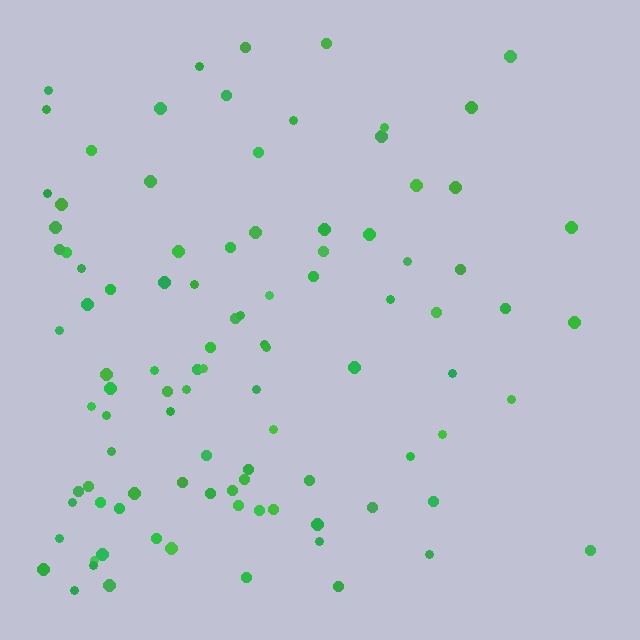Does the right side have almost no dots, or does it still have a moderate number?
Still a moderate number, just noticeably fewer than the left.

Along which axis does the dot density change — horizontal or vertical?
Horizontal.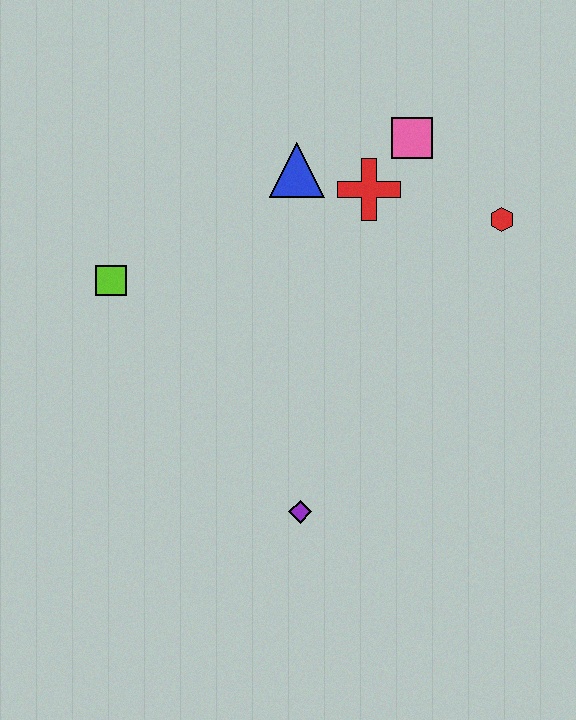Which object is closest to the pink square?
The red cross is closest to the pink square.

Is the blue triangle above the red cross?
Yes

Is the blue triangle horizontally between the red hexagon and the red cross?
No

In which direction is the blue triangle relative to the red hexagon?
The blue triangle is to the left of the red hexagon.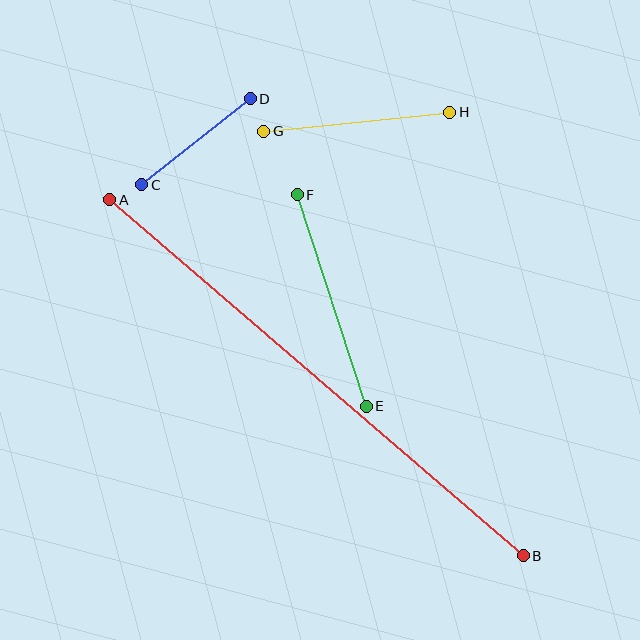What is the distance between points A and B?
The distance is approximately 545 pixels.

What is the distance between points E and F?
The distance is approximately 222 pixels.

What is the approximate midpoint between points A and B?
The midpoint is at approximately (316, 378) pixels.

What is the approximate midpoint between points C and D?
The midpoint is at approximately (196, 142) pixels.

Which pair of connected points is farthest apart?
Points A and B are farthest apart.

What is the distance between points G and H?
The distance is approximately 187 pixels.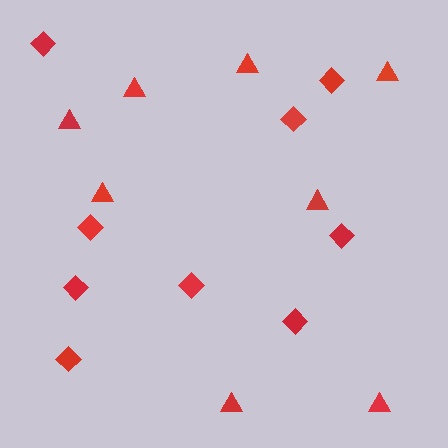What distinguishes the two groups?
There are 2 groups: one group of triangles (8) and one group of diamonds (9).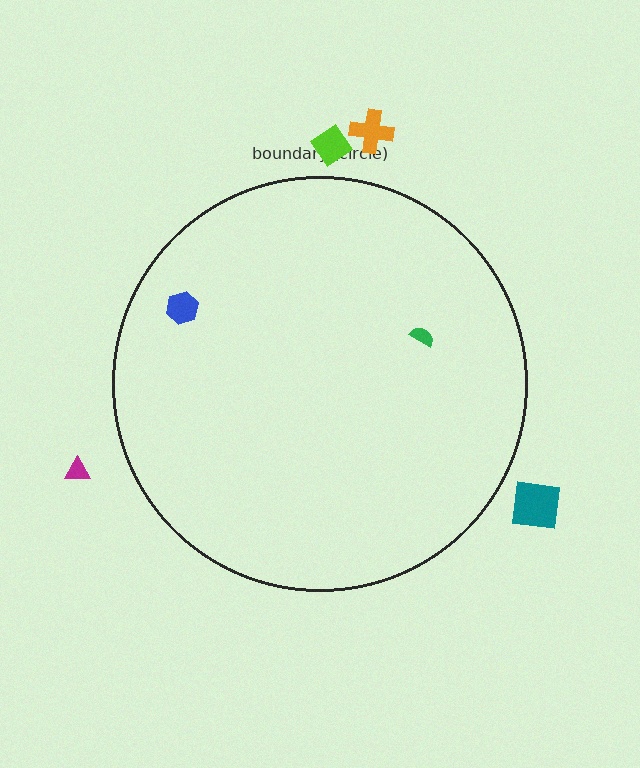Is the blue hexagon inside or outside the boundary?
Inside.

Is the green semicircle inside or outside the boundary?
Inside.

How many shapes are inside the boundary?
2 inside, 4 outside.